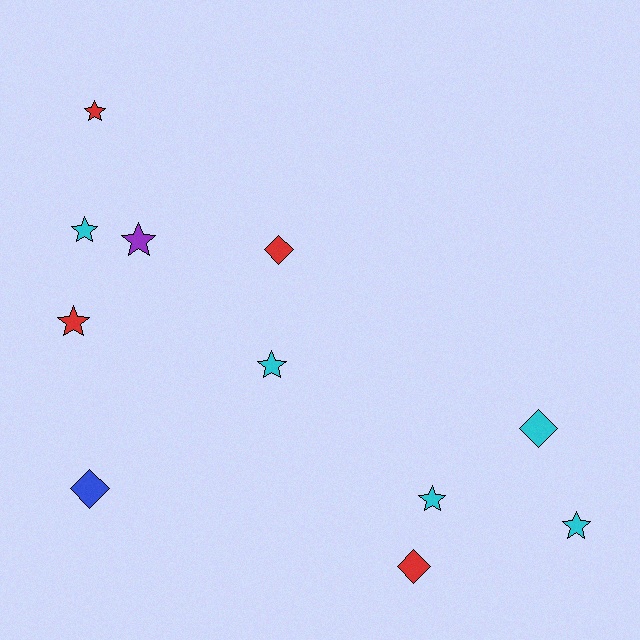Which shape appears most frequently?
Star, with 7 objects.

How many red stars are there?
There are 2 red stars.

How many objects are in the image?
There are 11 objects.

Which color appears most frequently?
Cyan, with 5 objects.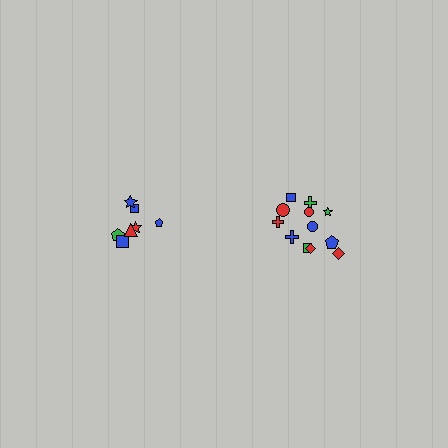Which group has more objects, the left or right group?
The right group.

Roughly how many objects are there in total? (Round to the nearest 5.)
Roughly 20 objects in total.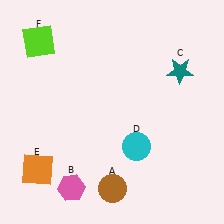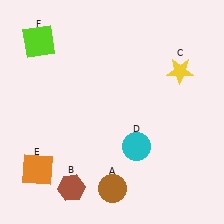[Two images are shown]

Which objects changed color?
B changed from pink to brown. C changed from teal to yellow.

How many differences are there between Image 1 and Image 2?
There are 2 differences between the two images.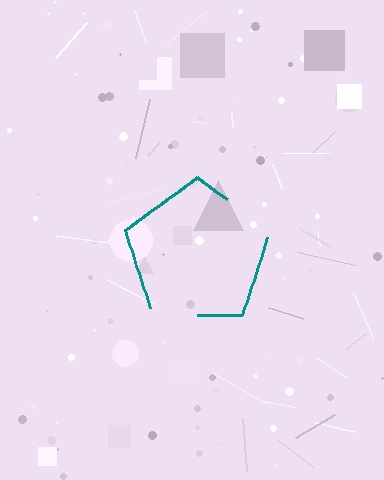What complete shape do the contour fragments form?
The contour fragments form a pentagon.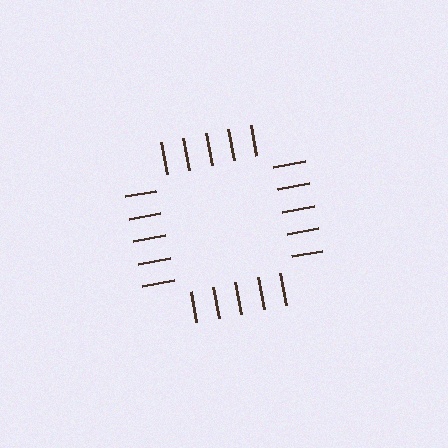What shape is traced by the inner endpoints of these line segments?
An illusory square — the line segments terminate on its edges but no continuous stroke is drawn.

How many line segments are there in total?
20 — 5 along each of the 4 edges.